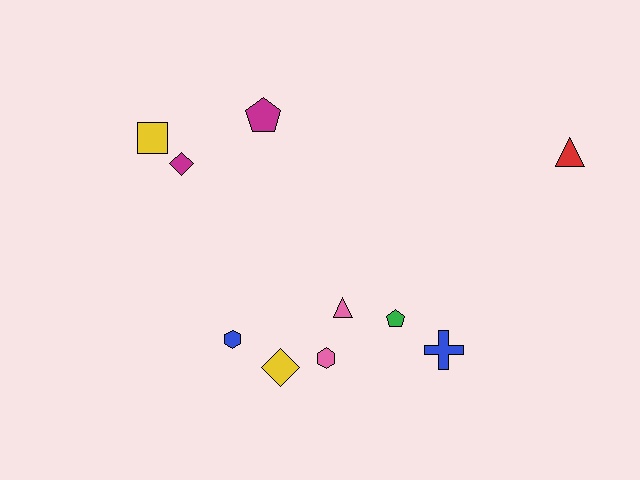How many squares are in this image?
There is 1 square.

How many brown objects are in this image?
There are no brown objects.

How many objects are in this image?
There are 10 objects.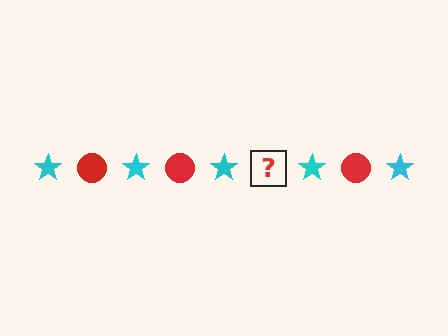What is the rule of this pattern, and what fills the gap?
The rule is that the pattern alternates between cyan star and red circle. The gap should be filled with a red circle.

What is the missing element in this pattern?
The missing element is a red circle.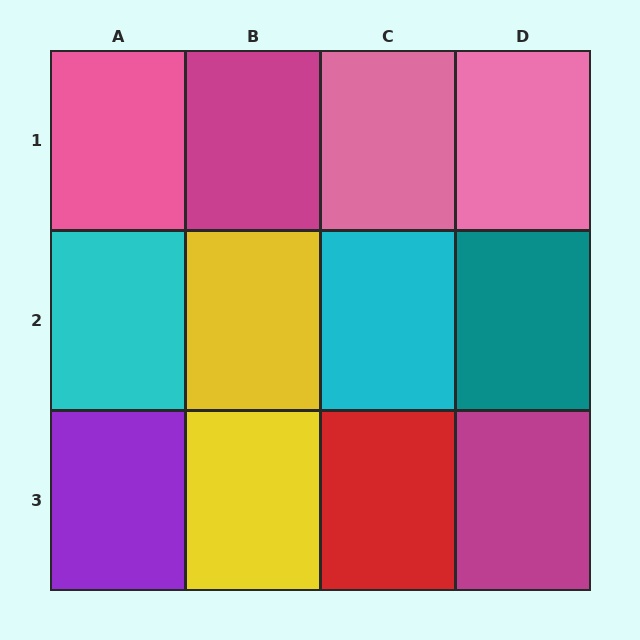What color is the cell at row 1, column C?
Pink.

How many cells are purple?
1 cell is purple.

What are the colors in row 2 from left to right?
Cyan, yellow, cyan, teal.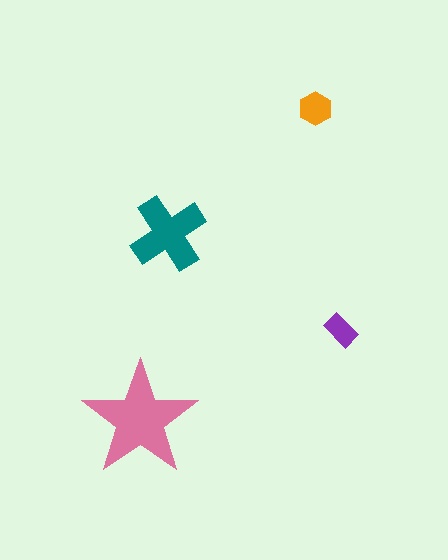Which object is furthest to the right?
The purple rectangle is rightmost.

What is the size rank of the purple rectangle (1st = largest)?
4th.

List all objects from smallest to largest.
The purple rectangle, the orange hexagon, the teal cross, the pink star.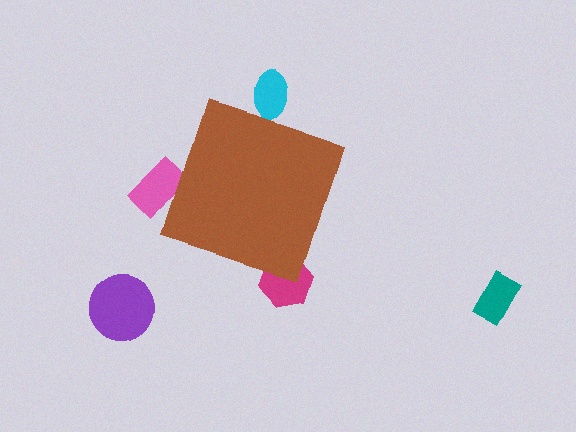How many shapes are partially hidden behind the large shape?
3 shapes are partially hidden.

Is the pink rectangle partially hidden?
Yes, the pink rectangle is partially hidden behind the brown diamond.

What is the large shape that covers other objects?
A brown diamond.